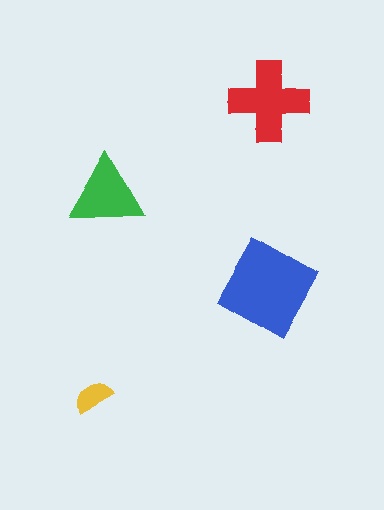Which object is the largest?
The blue square.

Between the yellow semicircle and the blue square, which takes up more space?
The blue square.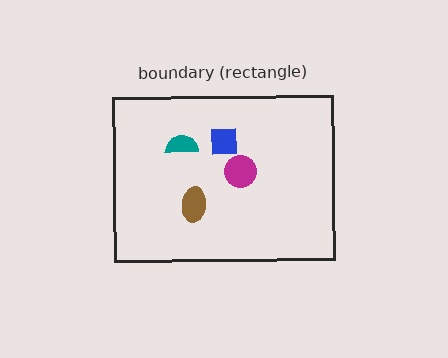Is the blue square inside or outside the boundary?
Inside.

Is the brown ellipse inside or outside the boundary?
Inside.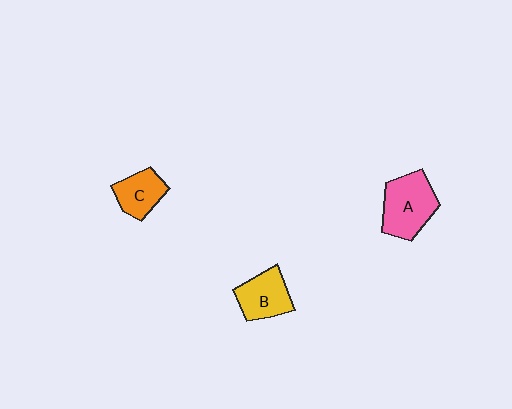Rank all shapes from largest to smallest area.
From largest to smallest: A (pink), B (yellow), C (orange).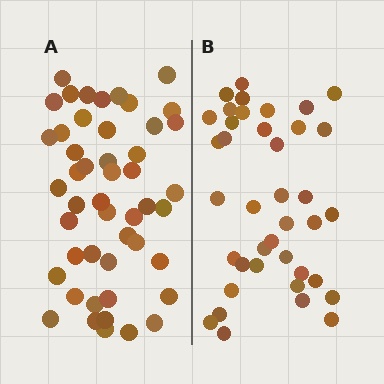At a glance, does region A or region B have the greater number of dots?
Region A (the left region) has more dots.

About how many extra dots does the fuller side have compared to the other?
Region A has roughly 8 or so more dots than region B.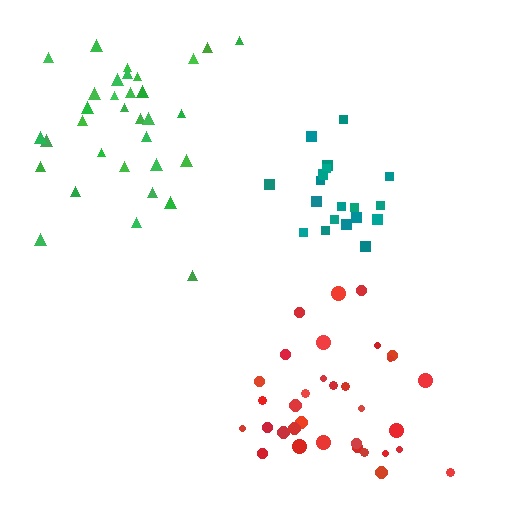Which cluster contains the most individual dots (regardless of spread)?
Green (34).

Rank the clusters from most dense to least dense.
teal, red, green.